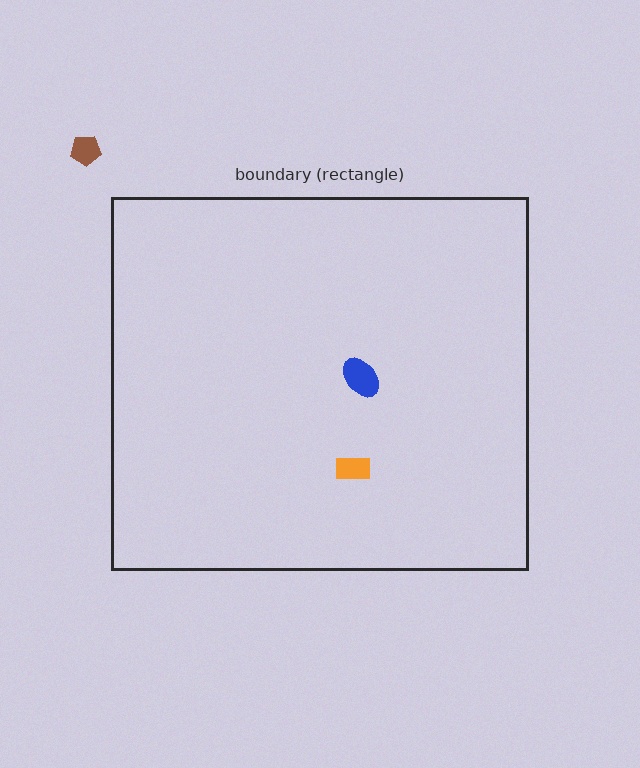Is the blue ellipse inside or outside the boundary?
Inside.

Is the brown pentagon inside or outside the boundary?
Outside.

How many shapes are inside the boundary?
2 inside, 1 outside.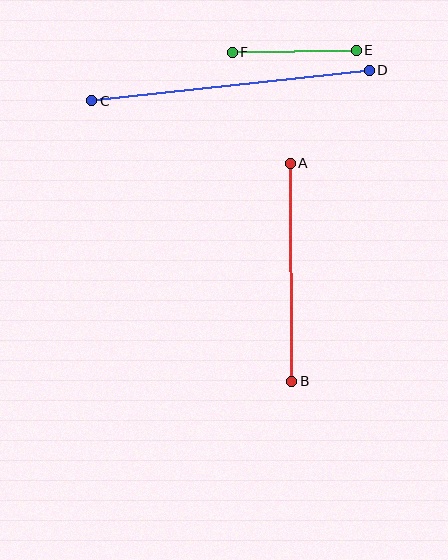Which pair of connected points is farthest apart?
Points C and D are farthest apart.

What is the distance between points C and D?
The distance is approximately 279 pixels.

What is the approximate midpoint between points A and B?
The midpoint is at approximately (291, 272) pixels.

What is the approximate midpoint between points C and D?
The midpoint is at approximately (231, 85) pixels.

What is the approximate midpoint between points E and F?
The midpoint is at approximately (294, 51) pixels.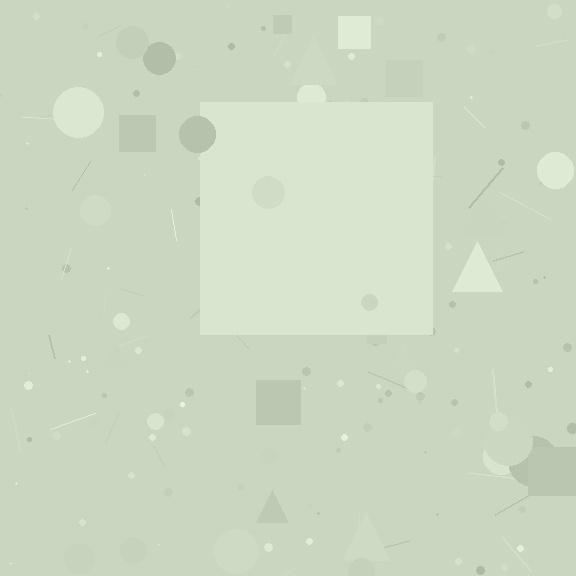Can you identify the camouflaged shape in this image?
The camouflaged shape is a square.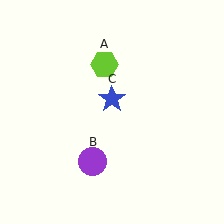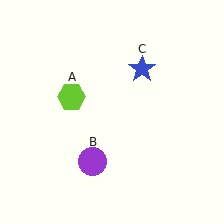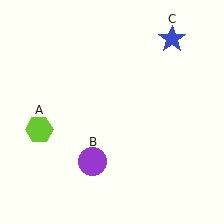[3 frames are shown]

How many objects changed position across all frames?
2 objects changed position: lime hexagon (object A), blue star (object C).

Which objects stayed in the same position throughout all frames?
Purple circle (object B) remained stationary.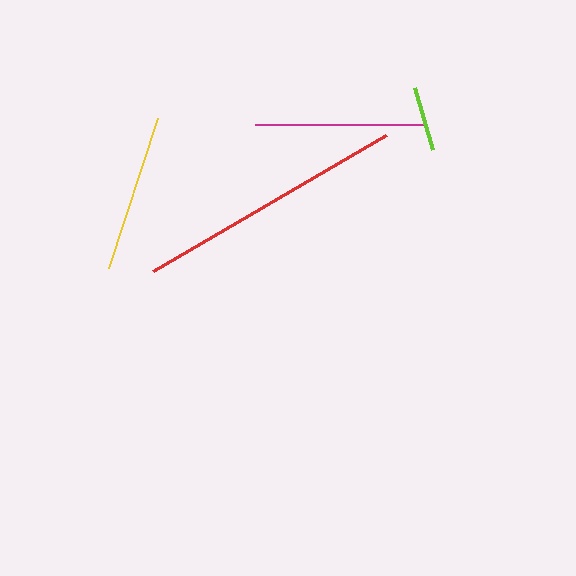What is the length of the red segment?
The red segment is approximately 270 pixels long.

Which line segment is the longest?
The red line is the longest at approximately 270 pixels.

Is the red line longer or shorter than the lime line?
The red line is longer than the lime line.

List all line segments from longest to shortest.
From longest to shortest: red, magenta, yellow, lime.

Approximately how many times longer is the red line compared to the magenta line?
The red line is approximately 1.6 times the length of the magenta line.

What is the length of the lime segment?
The lime segment is approximately 65 pixels long.